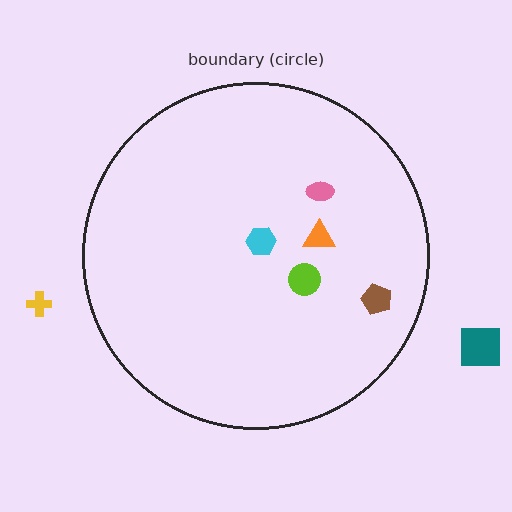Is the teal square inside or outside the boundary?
Outside.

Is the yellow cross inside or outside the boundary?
Outside.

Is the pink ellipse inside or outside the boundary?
Inside.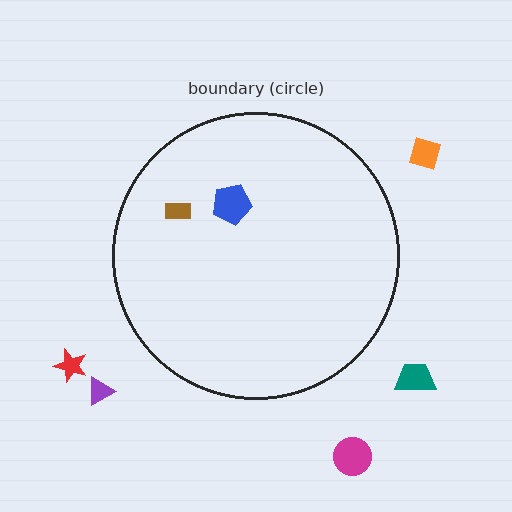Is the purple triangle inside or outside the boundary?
Outside.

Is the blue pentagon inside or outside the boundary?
Inside.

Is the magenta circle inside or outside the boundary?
Outside.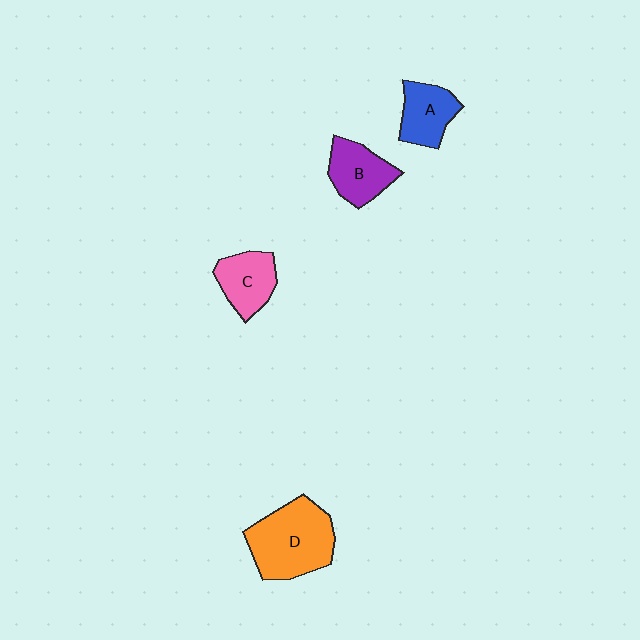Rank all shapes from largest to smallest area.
From largest to smallest: D (orange), B (purple), C (pink), A (blue).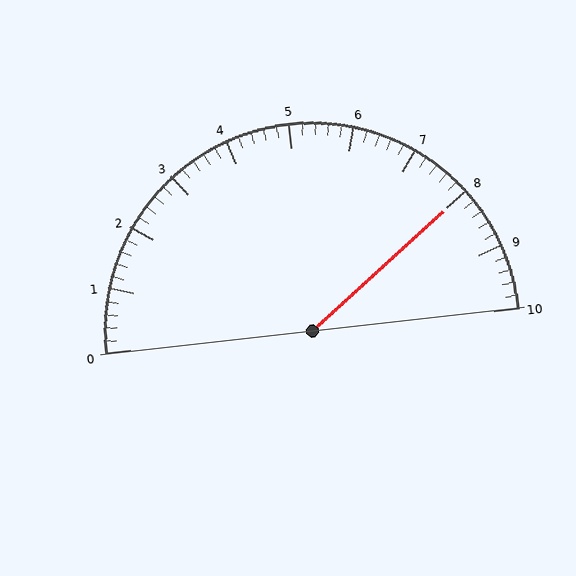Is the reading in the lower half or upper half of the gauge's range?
The reading is in the upper half of the range (0 to 10).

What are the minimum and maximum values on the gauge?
The gauge ranges from 0 to 10.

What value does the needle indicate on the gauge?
The needle indicates approximately 8.0.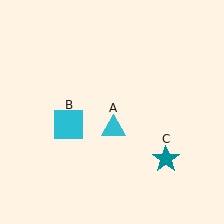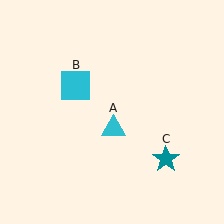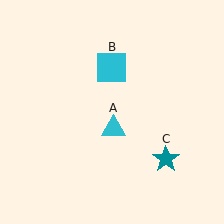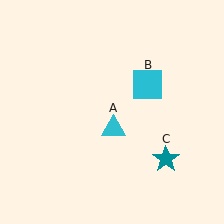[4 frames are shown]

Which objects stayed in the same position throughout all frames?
Cyan triangle (object A) and teal star (object C) remained stationary.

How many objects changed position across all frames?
1 object changed position: cyan square (object B).